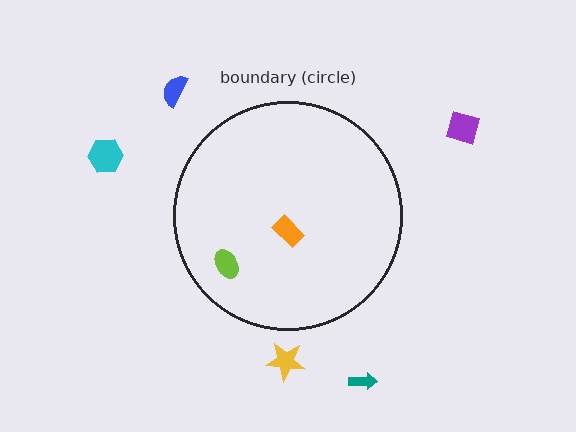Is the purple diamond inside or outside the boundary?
Outside.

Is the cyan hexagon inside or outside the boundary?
Outside.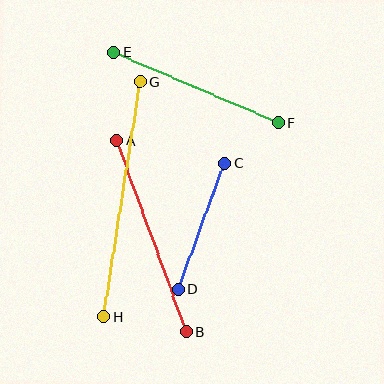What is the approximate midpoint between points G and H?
The midpoint is at approximately (122, 199) pixels.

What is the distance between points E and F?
The distance is approximately 179 pixels.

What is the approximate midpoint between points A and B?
The midpoint is at approximately (151, 236) pixels.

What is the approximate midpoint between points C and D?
The midpoint is at approximately (201, 226) pixels.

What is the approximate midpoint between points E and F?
The midpoint is at approximately (196, 88) pixels.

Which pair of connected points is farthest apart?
Points G and H are farthest apart.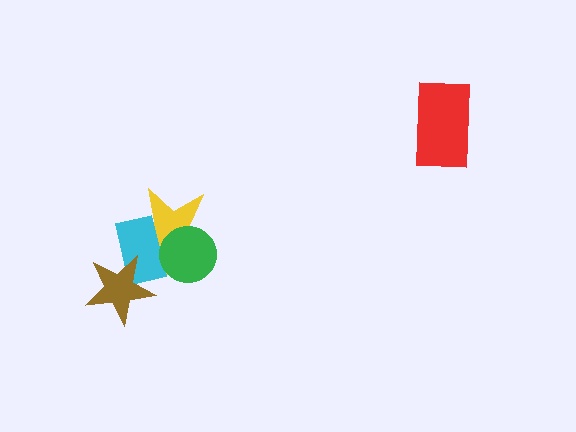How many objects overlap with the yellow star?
2 objects overlap with the yellow star.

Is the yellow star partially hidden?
Yes, it is partially covered by another shape.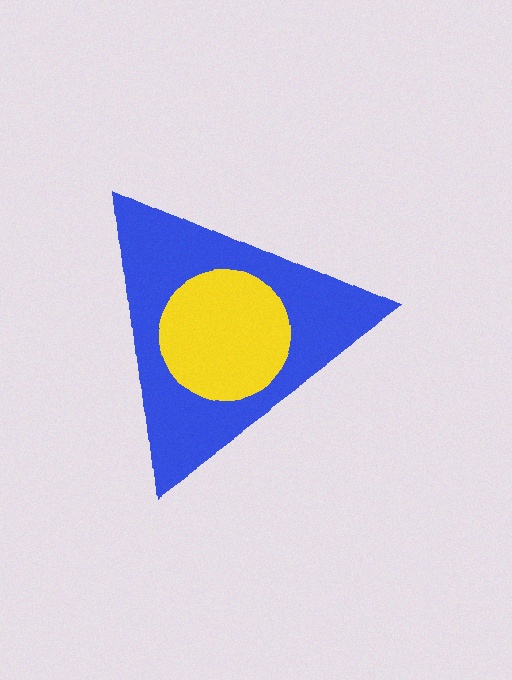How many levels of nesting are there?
2.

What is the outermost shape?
The blue triangle.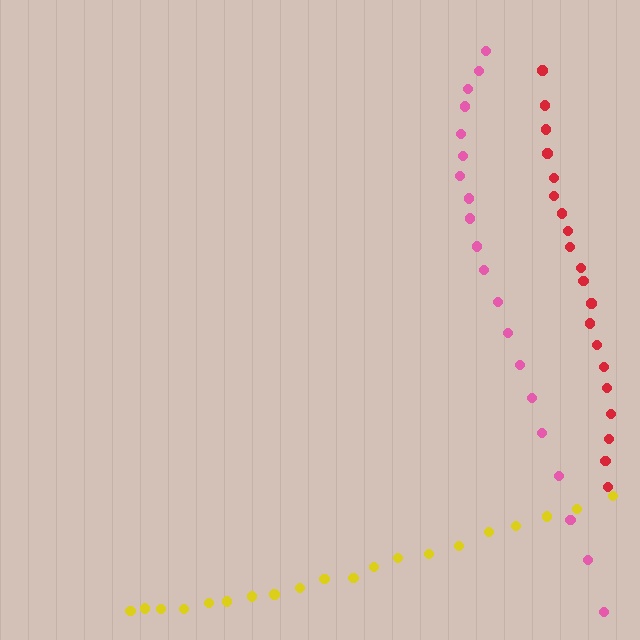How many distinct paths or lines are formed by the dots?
There are 3 distinct paths.